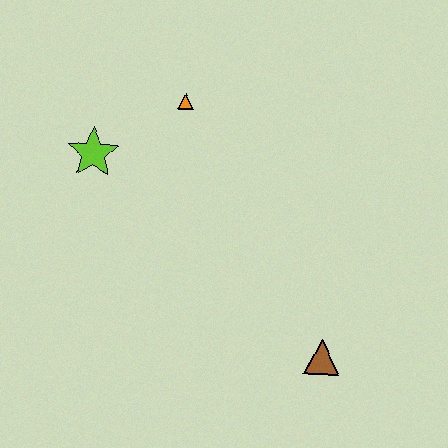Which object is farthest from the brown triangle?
The lime star is farthest from the brown triangle.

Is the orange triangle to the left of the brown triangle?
Yes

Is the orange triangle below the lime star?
No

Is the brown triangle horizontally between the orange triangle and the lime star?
No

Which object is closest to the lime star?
The orange triangle is closest to the lime star.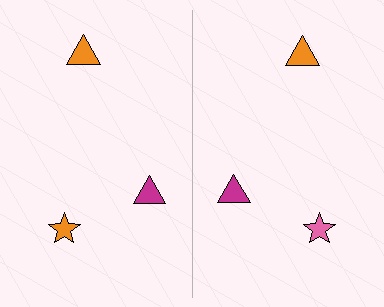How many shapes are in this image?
There are 6 shapes in this image.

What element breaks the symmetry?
The pink star on the right side breaks the symmetry — its mirror counterpart is orange.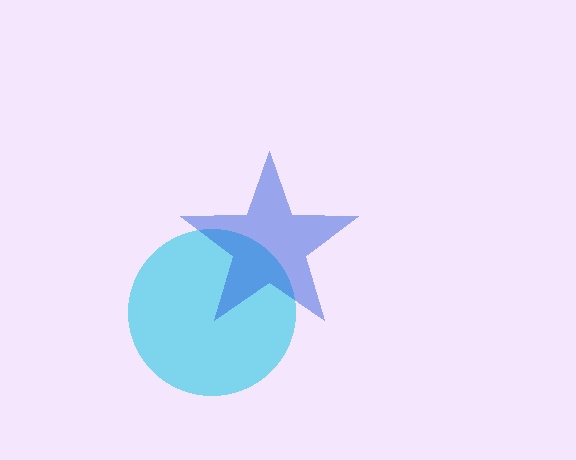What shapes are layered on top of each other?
The layered shapes are: a cyan circle, a blue star.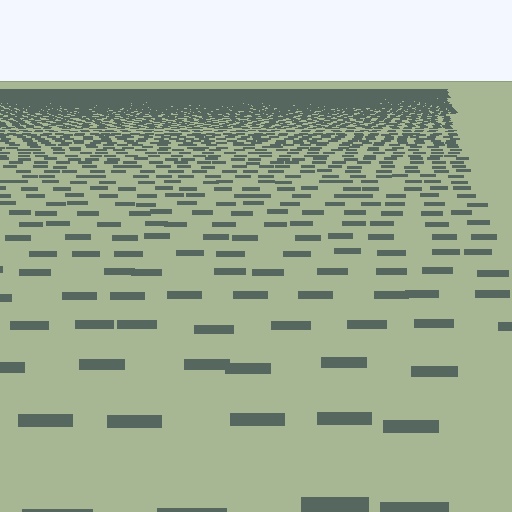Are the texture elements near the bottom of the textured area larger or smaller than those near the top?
Larger. Near the bottom, elements are closer to the viewer and appear at a bigger on-screen size.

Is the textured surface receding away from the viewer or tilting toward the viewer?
The surface is receding away from the viewer. Texture elements get smaller and denser toward the top.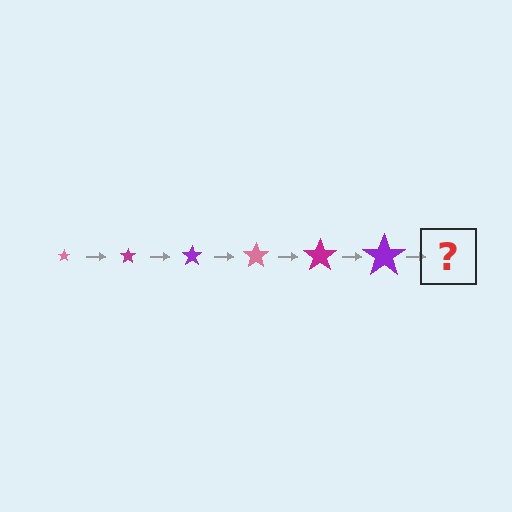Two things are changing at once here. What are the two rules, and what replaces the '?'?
The two rules are that the star grows larger each step and the color cycles through pink, magenta, and purple. The '?' should be a pink star, larger than the previous one.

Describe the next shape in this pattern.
It should be a pink star, larger than the previous one.